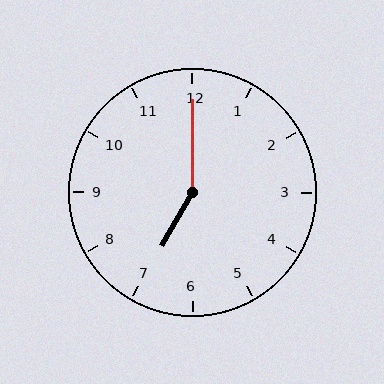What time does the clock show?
7:00.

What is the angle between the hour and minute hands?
Approximately 150 degrees.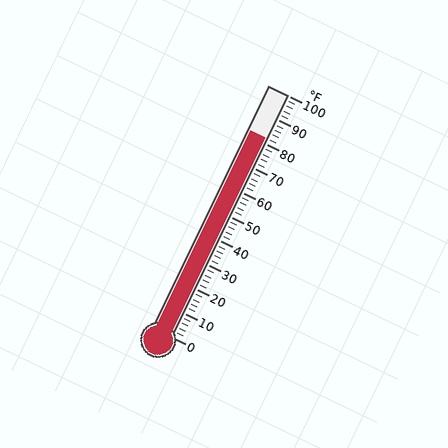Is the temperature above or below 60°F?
The temperature is above 60°F.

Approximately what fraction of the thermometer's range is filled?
The thermometer is filled to approximately 80% of its range.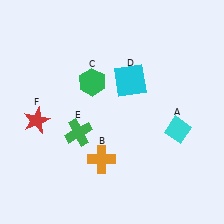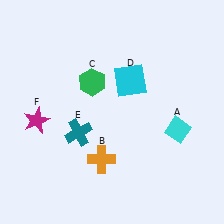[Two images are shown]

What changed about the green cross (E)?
In Image 1, E is green. In Image 2, it changed to teal.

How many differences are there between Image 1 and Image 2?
There are 2 differences between the two images.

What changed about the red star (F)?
In Image 1, F is red. In Image 2, it changed to magenta.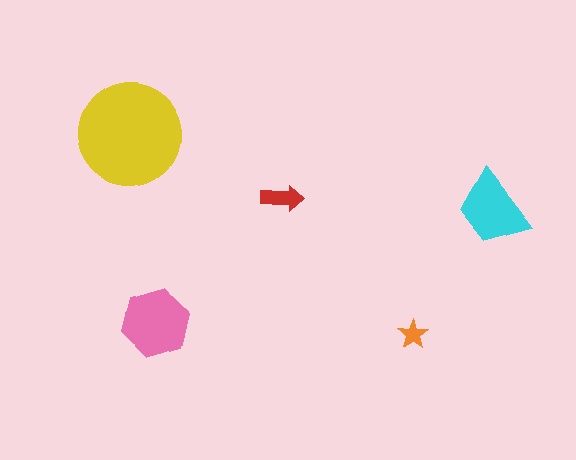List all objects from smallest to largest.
The orange star, the red arrow, the cyan trapezoid, the pink hexagon, the yellow circle.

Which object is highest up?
The yellow circle is topmost.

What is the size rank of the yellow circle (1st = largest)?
1st.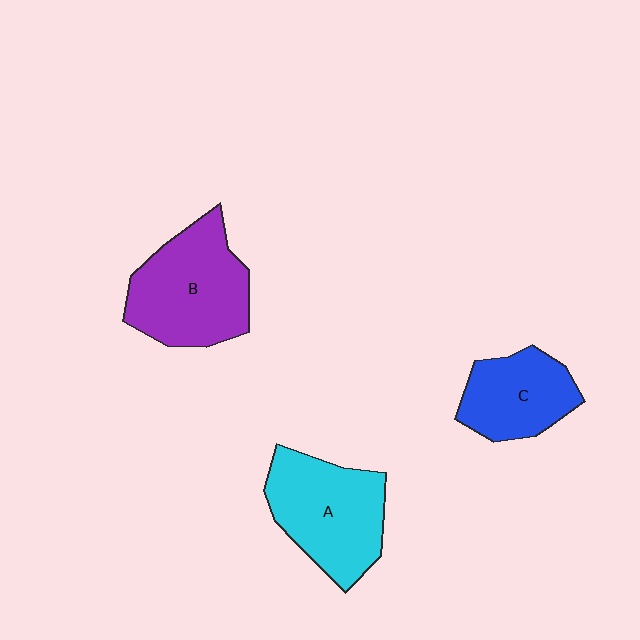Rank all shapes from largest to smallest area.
From largest to smallest: B (purple), A (cyan), C (blue).